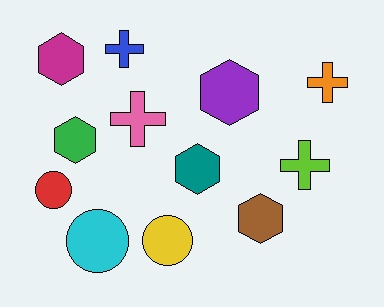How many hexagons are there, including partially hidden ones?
There are 5 hexagons.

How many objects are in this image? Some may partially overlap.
There are 12 objects.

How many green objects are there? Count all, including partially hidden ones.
There is 1 green object.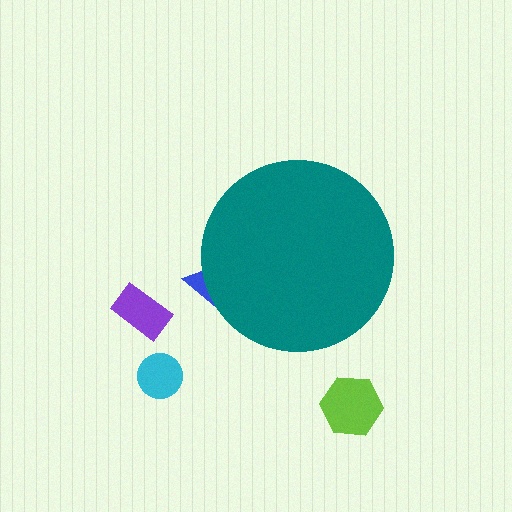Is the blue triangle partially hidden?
Yes, the blue triangle is partially hidden behind the teal circle.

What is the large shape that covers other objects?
A teal circle.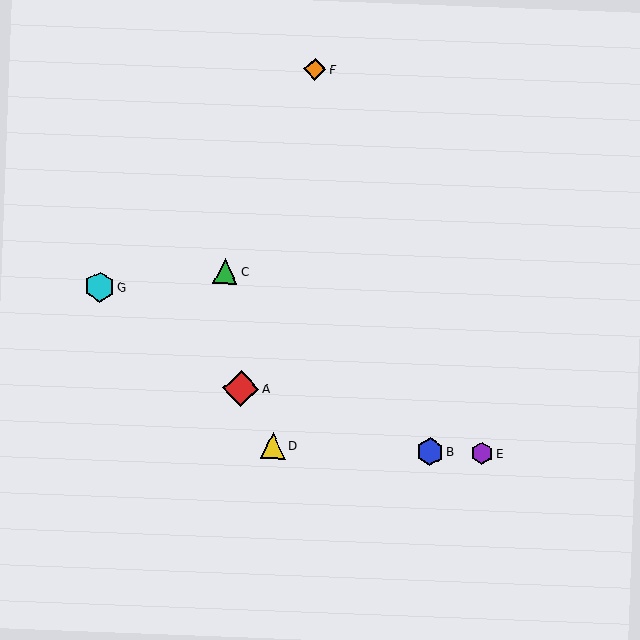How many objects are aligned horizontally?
3 objects (B, D, E) are aligned horizontally.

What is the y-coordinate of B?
Object B is at y≈452.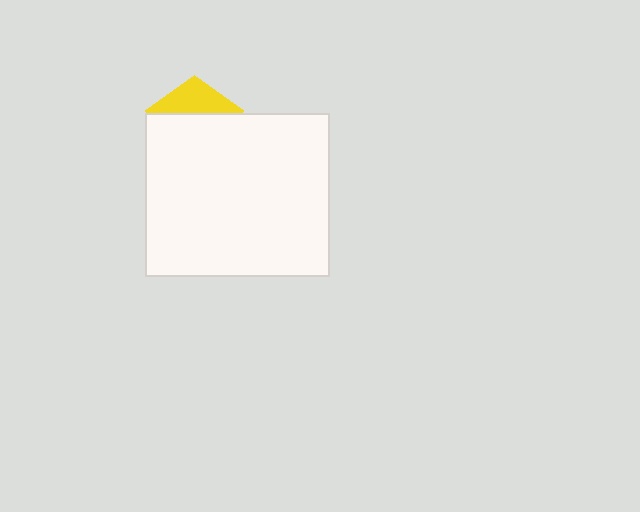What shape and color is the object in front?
The object in front is a white rectangle.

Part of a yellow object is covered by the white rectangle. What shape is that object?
It is a pentagon.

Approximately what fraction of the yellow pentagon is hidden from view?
Roughly 68% of the yellow pentagon is hidden behind the white rectangle.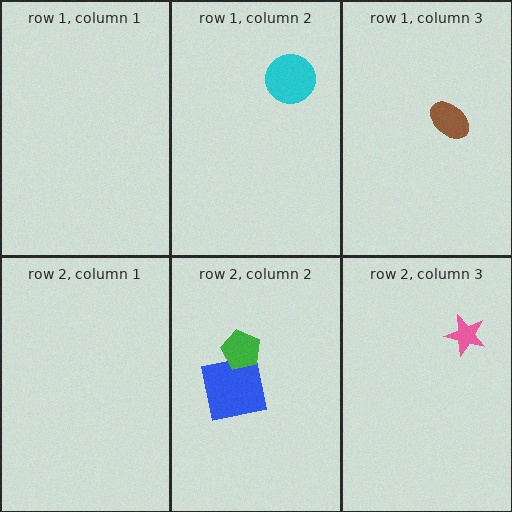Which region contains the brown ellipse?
The row 1, column 3 region.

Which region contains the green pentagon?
The row 2, column 2 region.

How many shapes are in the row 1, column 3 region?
1.